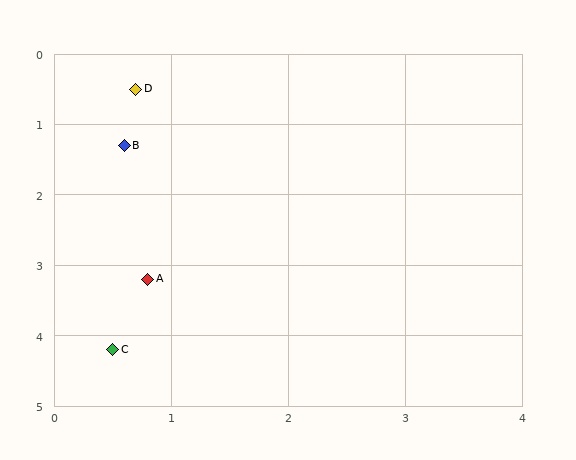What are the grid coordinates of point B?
Point B is at approximately (0.6, 1.3).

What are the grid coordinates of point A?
Point A is at approximately (0.8, 3.2).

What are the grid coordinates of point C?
Point C is at approximately (0.5, 4.2).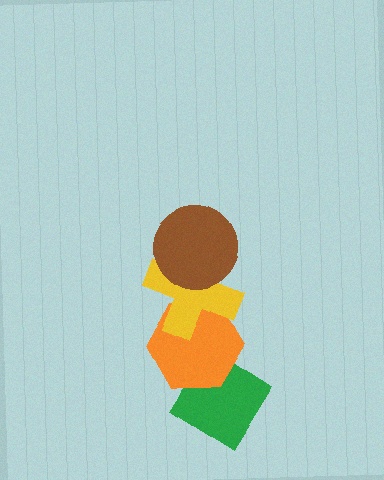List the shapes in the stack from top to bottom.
From top to bottom: the brown circle, the yellow cross, the orange hexagon, the green diamond.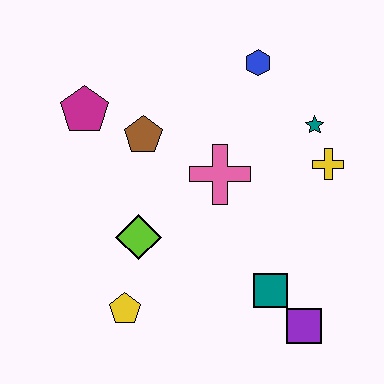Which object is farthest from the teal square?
The magenta pentagon is farthest from the teal square.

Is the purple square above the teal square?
No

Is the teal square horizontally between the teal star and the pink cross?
Yes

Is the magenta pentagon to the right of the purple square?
No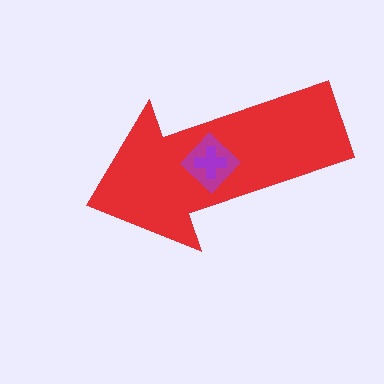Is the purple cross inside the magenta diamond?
Yes.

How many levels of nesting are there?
3.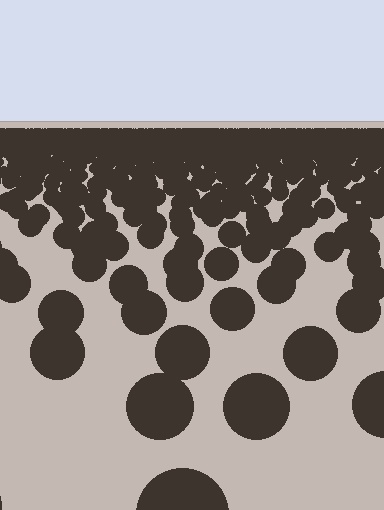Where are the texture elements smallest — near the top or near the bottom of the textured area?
Near the top.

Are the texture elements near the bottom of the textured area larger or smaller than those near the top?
Larger. Near the bottom, elements are closer to the viewer and appear at a bigger on-screen size.